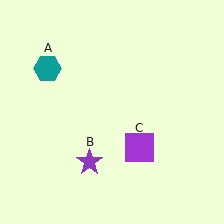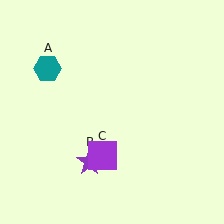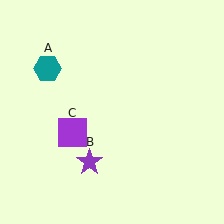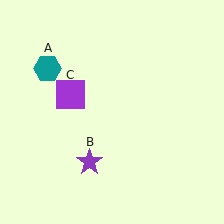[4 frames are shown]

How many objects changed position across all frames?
1 object changed position: purple square (object C).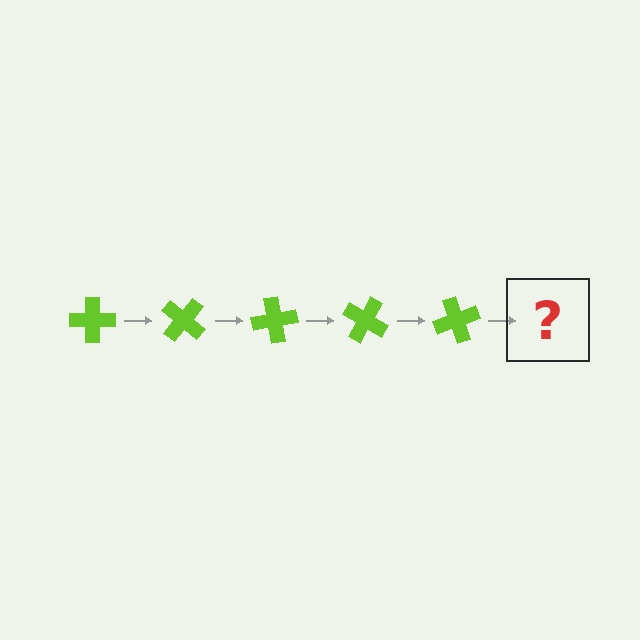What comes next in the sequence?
The next element should be a lime cross rotated 200 degrees.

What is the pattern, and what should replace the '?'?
The pattern is that the cross rotates 40 degrees each step. The '?' should be a lime cross rotated 200 degrees.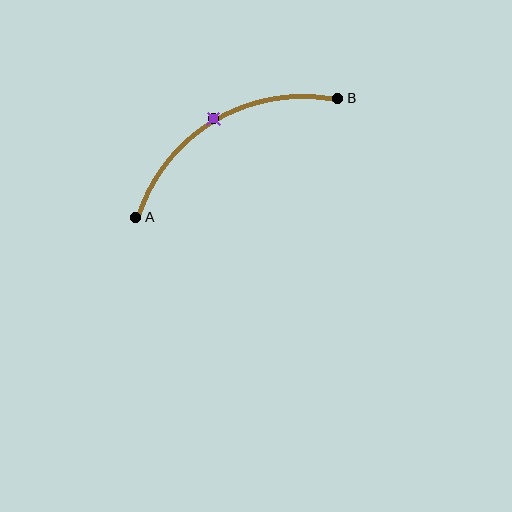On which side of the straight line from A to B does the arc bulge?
The arc bulges above the straight line connecting A and B.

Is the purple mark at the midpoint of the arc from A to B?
Yes. The purple mark lies on the arc at equal arc-length from both A and B — it is the arc midpoint.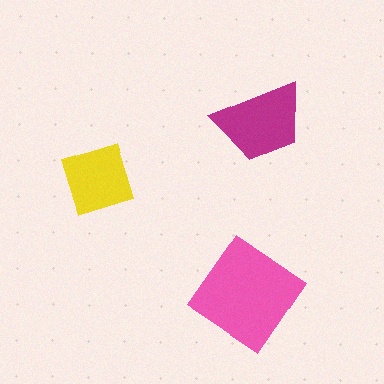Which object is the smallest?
The yellow diamond.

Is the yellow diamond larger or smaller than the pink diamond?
Smaller.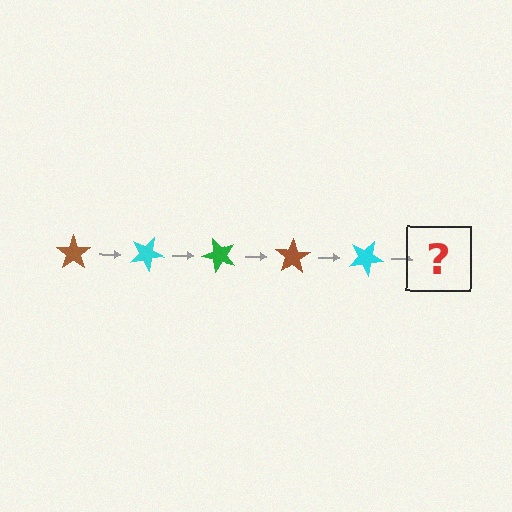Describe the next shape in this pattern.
It should be a green star, rotated 125 degrees from the start.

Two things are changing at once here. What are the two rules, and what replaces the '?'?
The two rules are that it rotates 25 degrees each step and the color cycles through brown, cyan, and green. The '?' should be a green star, rotated 125 degrees from the start.